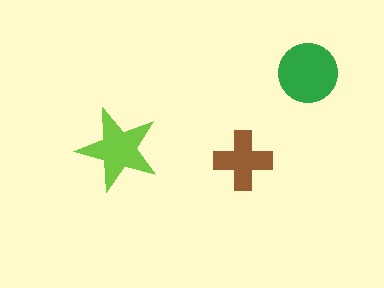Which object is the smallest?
The brown cross.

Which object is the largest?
The green circle.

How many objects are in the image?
There are 3 objects in the image.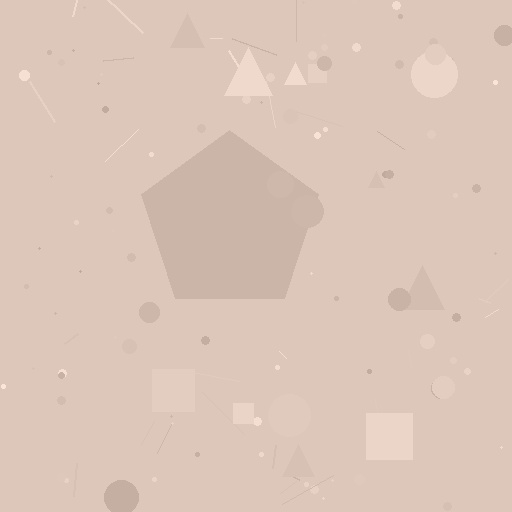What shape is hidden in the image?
A pentagon is hidden in the image.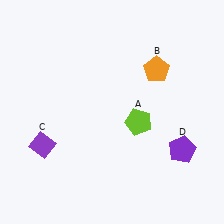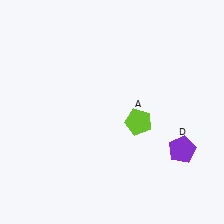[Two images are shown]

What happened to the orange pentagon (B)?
The orange pentagon (B) was removed in Image 2. It was in the top-right area of Image 1.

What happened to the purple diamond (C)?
The purple diamond (C) was removed in Image 2. It was in the bottom-left area of Image 1.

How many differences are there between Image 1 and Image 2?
There are 2 differences between the two images.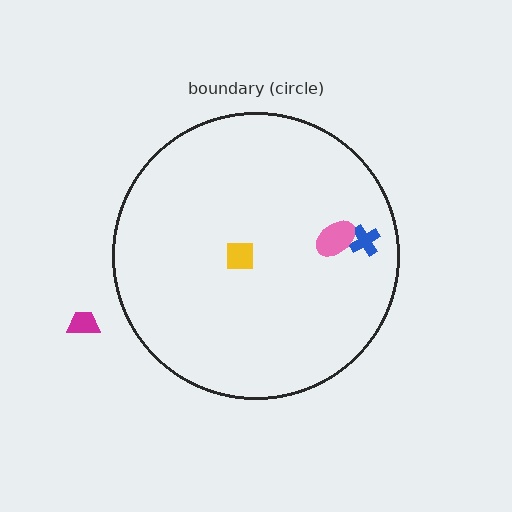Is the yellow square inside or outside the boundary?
Inside.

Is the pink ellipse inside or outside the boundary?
Inside.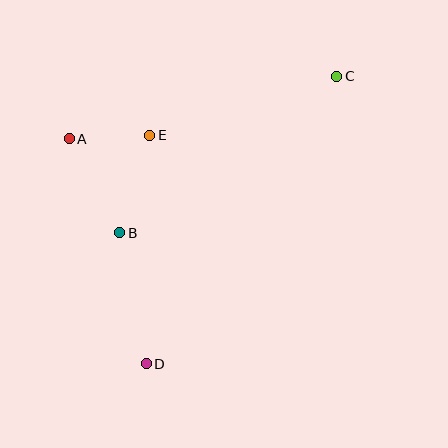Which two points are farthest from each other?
Points C and D are farthest from each other.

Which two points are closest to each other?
Points A and E are closest to each other.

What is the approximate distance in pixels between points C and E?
The distance between C and E is approximately 196 pixels.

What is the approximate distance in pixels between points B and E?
The distance between B and E is approximately 102 pixels.